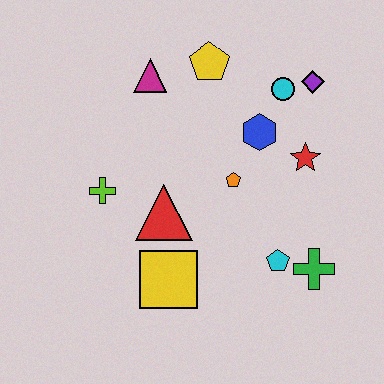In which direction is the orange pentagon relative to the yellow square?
The orange pentagon is above the yellow square.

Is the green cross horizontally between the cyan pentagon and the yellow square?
No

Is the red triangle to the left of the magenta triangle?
No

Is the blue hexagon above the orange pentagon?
Yes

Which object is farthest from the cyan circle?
The yellow square is farthest from the cyan circle.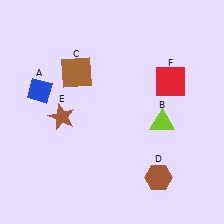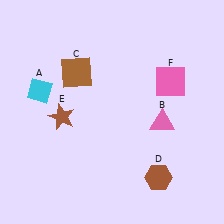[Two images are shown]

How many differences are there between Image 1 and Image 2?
There are 3 differences between the two images.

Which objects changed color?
A changed from blue to cyan. B changed from lime to pink. F changed from red to pink.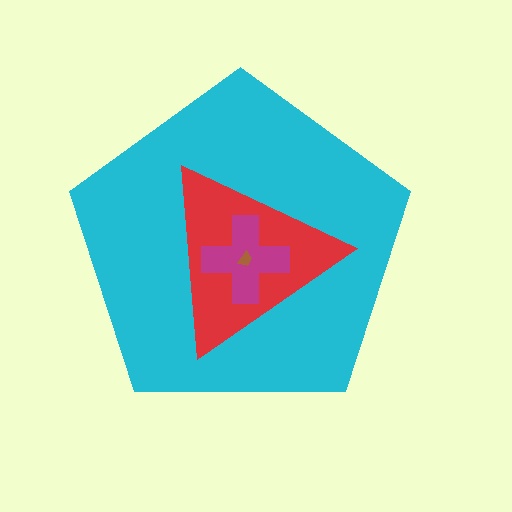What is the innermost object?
The brown trapezoid.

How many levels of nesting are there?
4.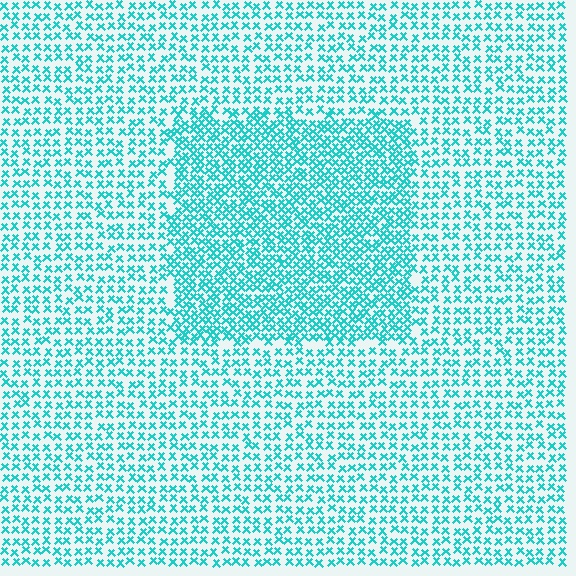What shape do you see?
I see a rectangle.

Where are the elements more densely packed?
The elements are more densely packed inside the rectangle boundary.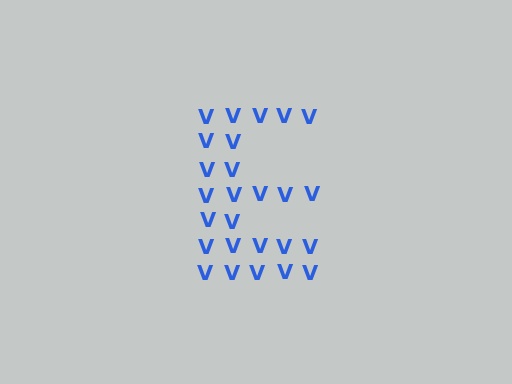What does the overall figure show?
The overall figure shows the letter E.